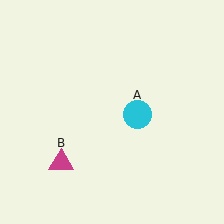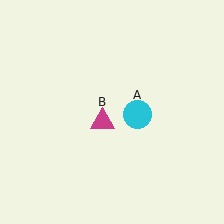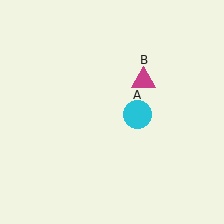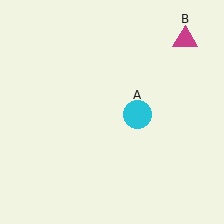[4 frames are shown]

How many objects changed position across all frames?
1 object changed position: magenta triangle (object B).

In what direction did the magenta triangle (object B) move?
The magenta triangle (object B) moved up and to the right.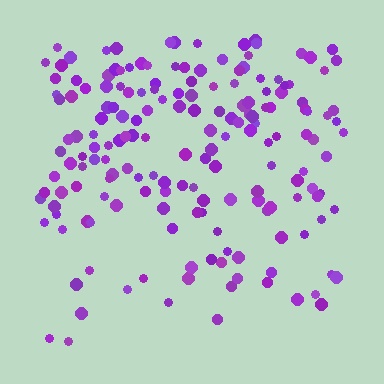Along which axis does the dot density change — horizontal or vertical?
Vertical.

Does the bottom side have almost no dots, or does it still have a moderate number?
Still a moderate number, just noticeably fewer than the top.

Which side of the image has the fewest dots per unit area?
The bottom.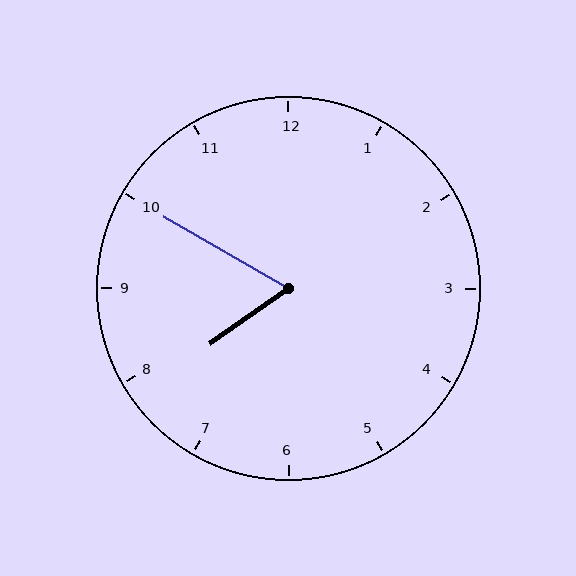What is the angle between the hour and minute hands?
Approximately 65 degrees.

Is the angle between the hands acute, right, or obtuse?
It is acute.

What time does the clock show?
7:50.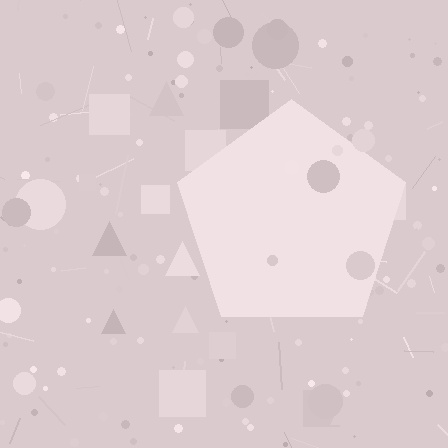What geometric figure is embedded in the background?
A pentagon is embedded in the background.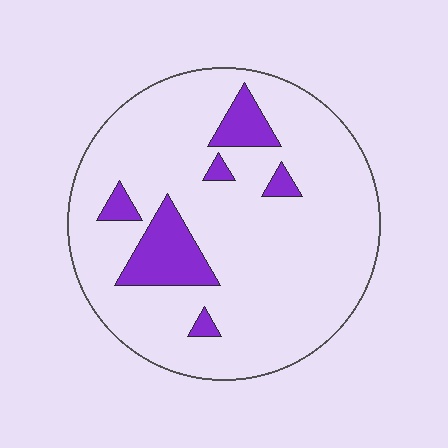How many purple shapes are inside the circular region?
6.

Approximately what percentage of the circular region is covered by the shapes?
Approximately 15%.